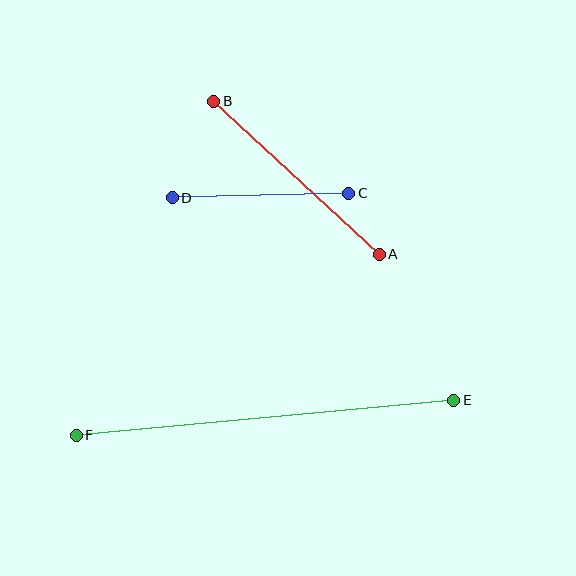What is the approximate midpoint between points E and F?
The midpoint is at approximately (265, 418) pixels.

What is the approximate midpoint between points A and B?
The midpoint is at approximately (297, 178) pixels.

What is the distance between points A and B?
The distance is approximately 225 pixels.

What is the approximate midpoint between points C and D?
The midpoint is at approximately (260, 195) pixels.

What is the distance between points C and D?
The distance is approximately 177 pixels.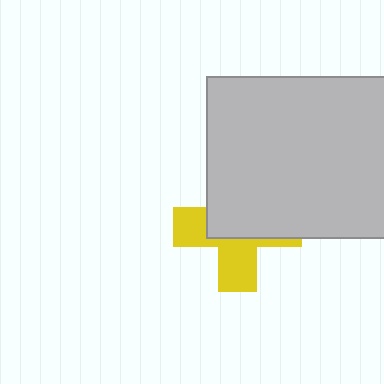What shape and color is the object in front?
The object in front is a light gray rectangle.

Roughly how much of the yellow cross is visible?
A small part of it is visible (roughly 44%).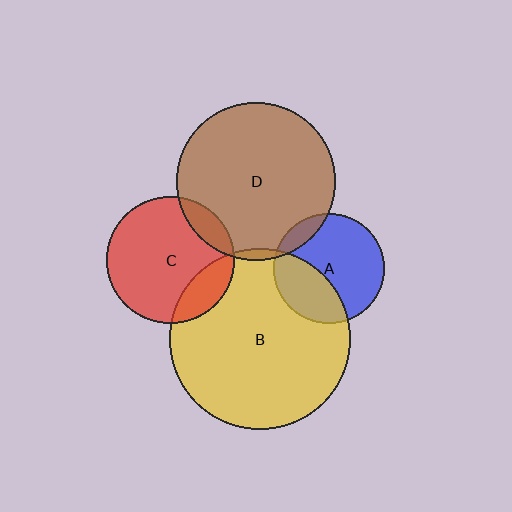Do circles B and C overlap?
Yes.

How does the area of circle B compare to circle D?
Approximately 1.3 times.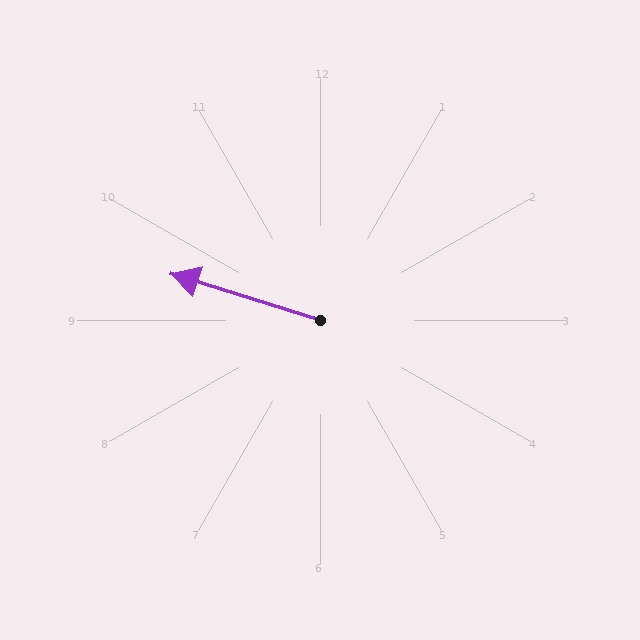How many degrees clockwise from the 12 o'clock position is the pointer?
Approximately 287 degrees.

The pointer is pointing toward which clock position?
Roughly 10 o'clock.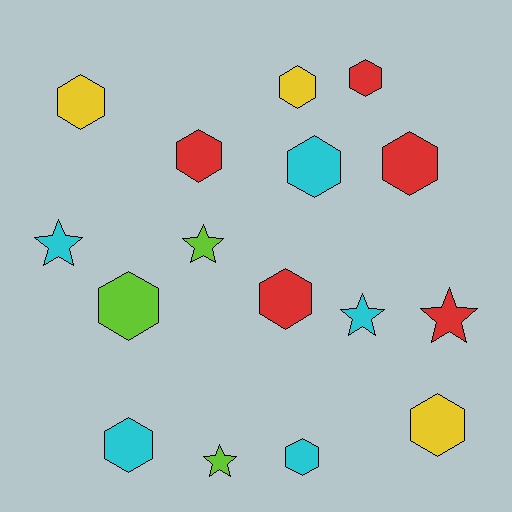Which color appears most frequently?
Cyan, with 5 objects.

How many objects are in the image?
There are 16 objects.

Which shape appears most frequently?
Hexagon, with 11 objects.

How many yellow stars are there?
There are no yellow stars.